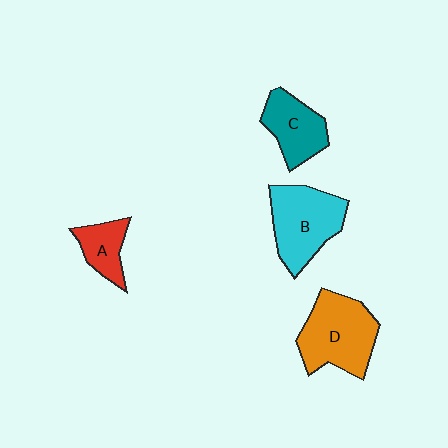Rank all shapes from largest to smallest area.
From largest to smallest: D (orange), B (cyan), C (teal), A (red).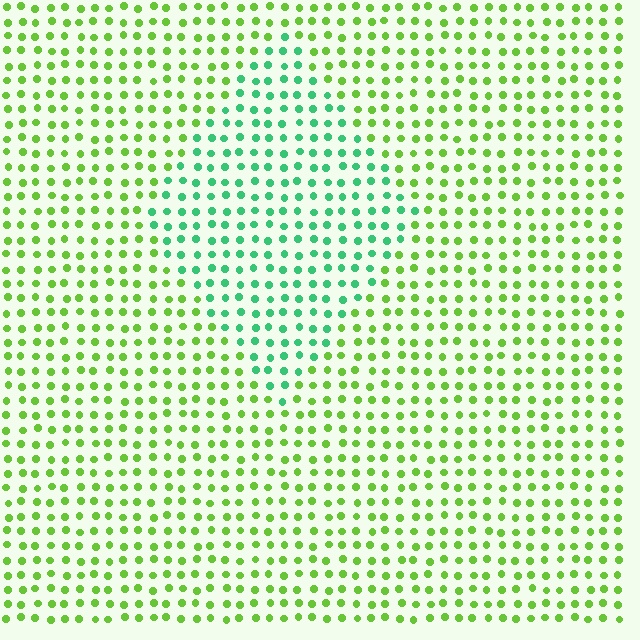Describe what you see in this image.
The image is filled with small lime elements in a uniform arrangement. A diamond-shaped region is visible where the elements are tinted to a slightly different hue, forming a subtle color boundary.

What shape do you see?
I see a diamond.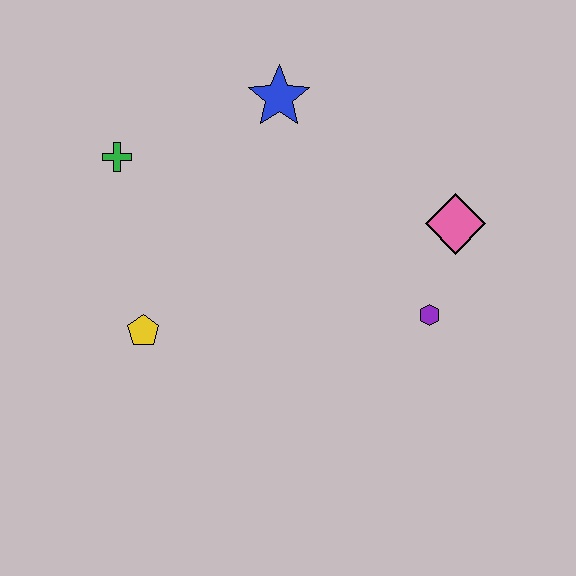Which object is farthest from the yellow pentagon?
The pink diamond is farthest from the yellow pentagon.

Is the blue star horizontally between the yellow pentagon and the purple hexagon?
Yes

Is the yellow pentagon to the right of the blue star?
No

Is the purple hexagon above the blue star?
No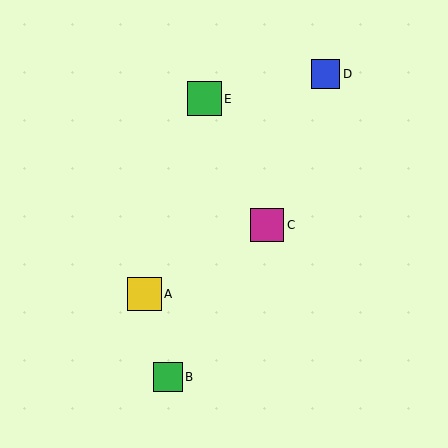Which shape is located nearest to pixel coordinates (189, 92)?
The green square (labeled E) at (204, 99) is nearest to that location.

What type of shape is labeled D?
Shape D is a blue square.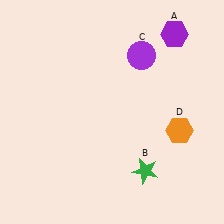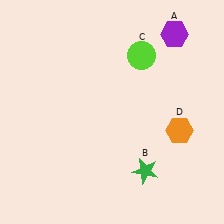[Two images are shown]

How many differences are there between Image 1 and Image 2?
There is 1 difference between the two images.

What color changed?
The circle (C) changed from purple in Image 1 to lime in Image 2.